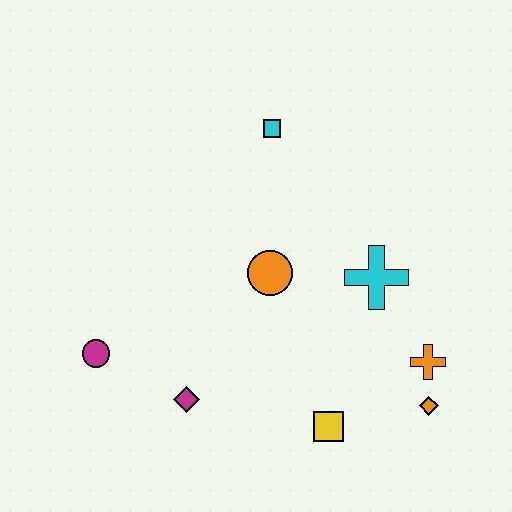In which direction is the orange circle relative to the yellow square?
The orange circle is above the yellow square.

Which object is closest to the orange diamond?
The orange cross is closest to the orange diamond.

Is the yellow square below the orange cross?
Yes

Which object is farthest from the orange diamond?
The magenta circle is farthest from the orange diamond.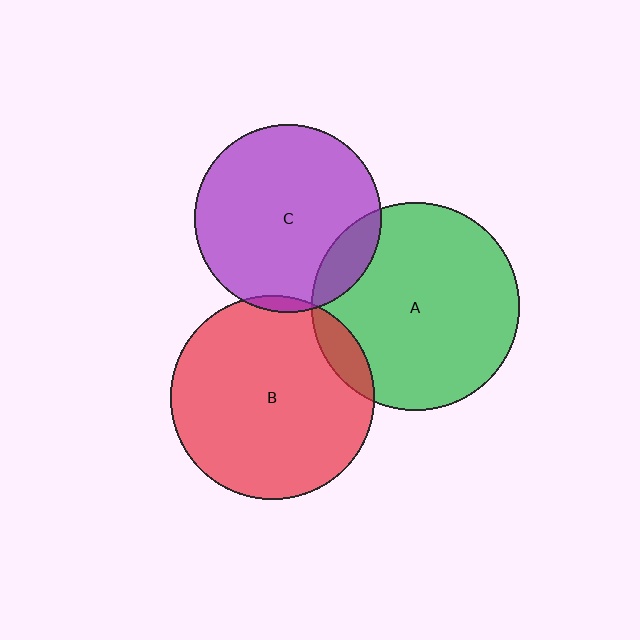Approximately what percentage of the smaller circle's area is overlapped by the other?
Approximately 15%.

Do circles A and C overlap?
Yes.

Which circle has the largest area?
Circle A (green).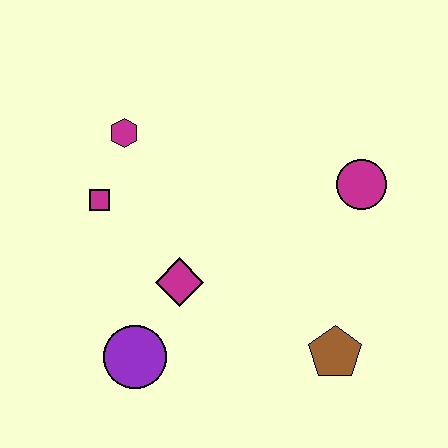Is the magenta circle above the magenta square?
Yes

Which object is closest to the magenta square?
The magenta hexagon is closest to the magenta square.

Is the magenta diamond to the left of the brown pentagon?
Yes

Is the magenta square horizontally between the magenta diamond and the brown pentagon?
No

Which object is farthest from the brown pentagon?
The magenta hexagon is farthest from the brown pentagon.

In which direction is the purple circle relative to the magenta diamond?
The purple circle is below the magenta diamond.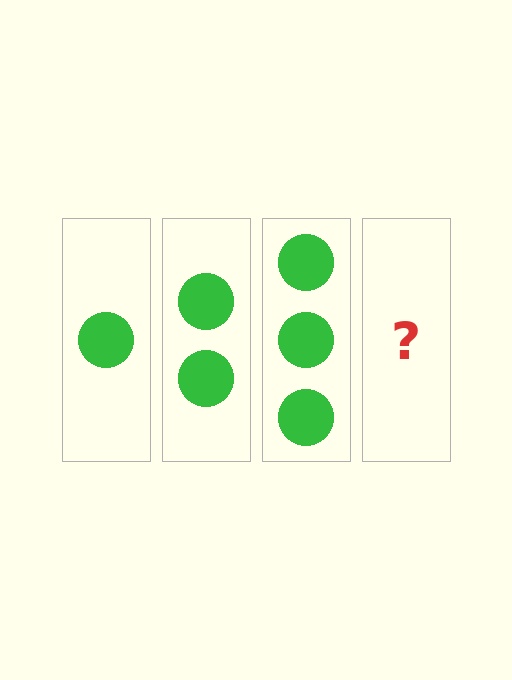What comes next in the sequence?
The next element should be 4 circles.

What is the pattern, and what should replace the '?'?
The pattern is that each step adds one more circle. The '?' should be 4 circles.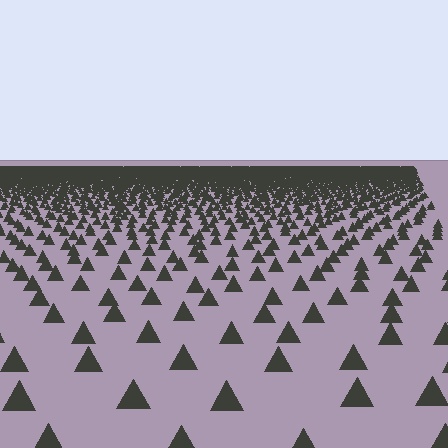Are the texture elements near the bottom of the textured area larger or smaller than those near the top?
Larger. Near the bottom, elements are closer to the viewer and appear at a bigger on-screen size.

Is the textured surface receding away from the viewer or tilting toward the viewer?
The surface is receding away from the viewer. Texture elements get smaller and denser toward the top.